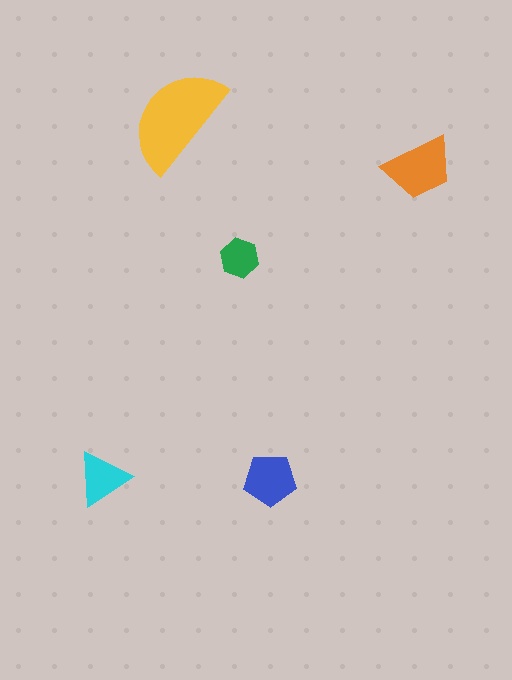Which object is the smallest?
The green hexagon.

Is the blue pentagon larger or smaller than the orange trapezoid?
Smaller.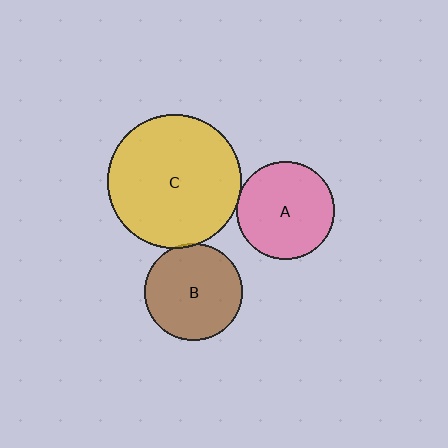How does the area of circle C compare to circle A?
Approximately 1.9 times.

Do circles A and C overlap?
Yes.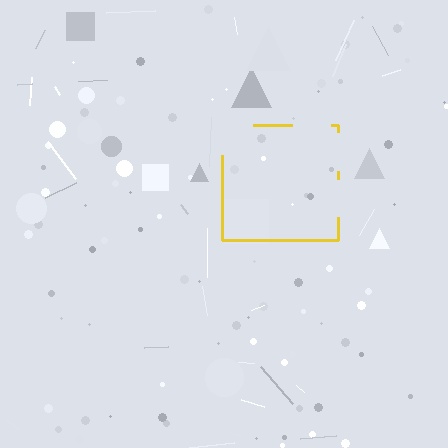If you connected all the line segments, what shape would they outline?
They would outline a square.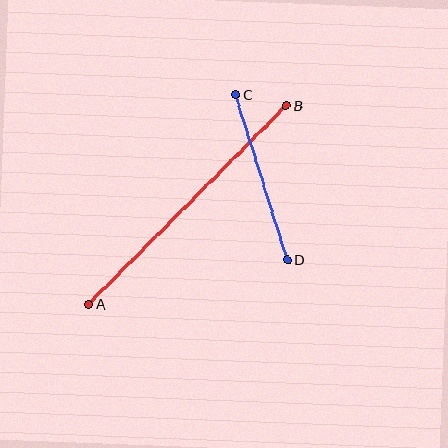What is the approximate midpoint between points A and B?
The midpoint is at approximately (187, 205) pixels.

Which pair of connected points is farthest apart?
Points A and B are farthest apart.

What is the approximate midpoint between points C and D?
The midpoint is at approximately (261, 177) pixels.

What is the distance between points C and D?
The distance is approximately 173 pixels.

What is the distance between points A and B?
The distance is approximately 280 pixels.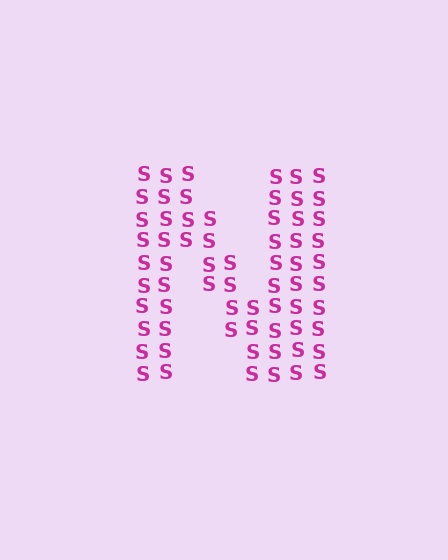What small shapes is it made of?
It is made of small letter S's.